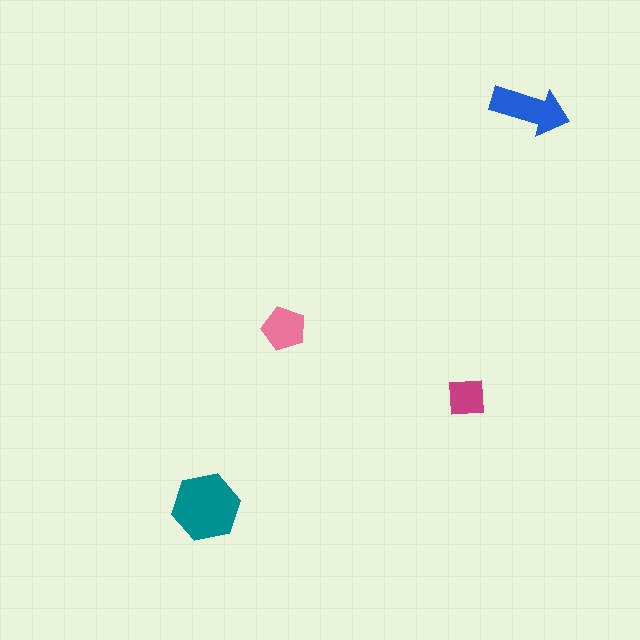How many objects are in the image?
There are 4 objects in the image.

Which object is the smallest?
The magenta square.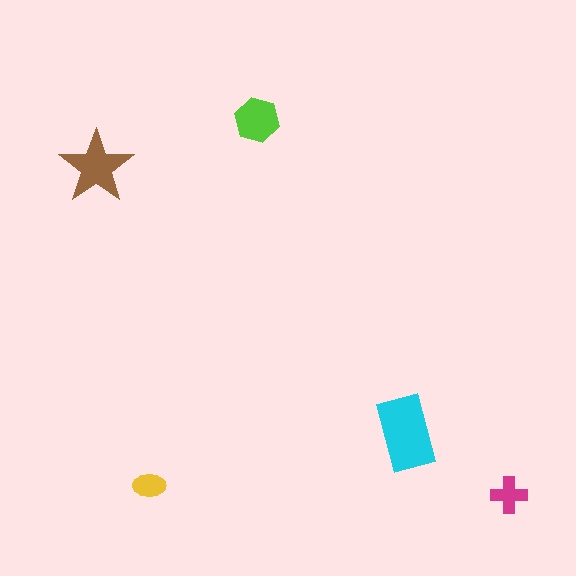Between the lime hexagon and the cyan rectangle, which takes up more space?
The cyan rectangle.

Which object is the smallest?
The yellow ellipse.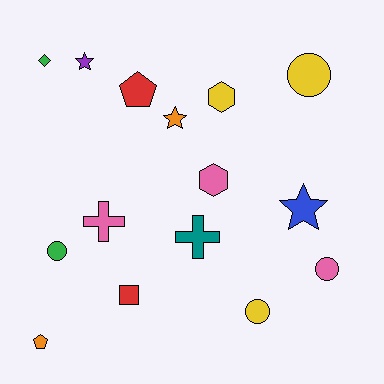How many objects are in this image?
There are 15 objects.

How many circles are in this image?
There are 4 circles.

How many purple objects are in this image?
There is 1 purple object.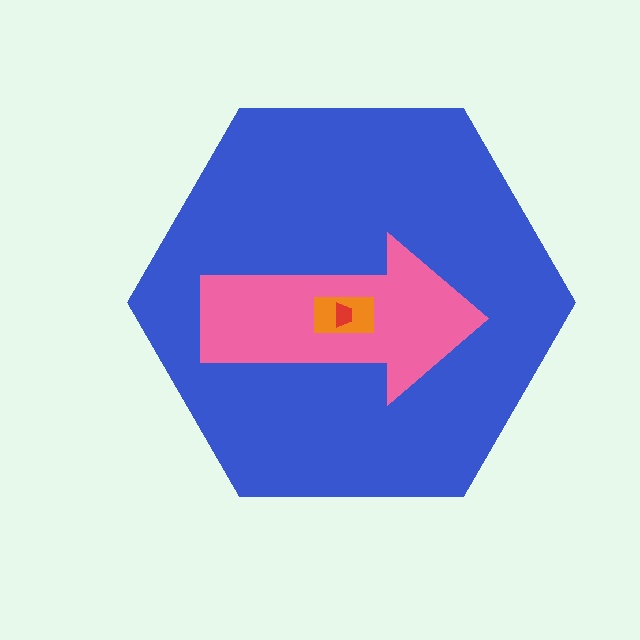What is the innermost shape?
The red trapezoid.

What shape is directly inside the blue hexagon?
The pink arrow.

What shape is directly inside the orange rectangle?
The red trapezoid.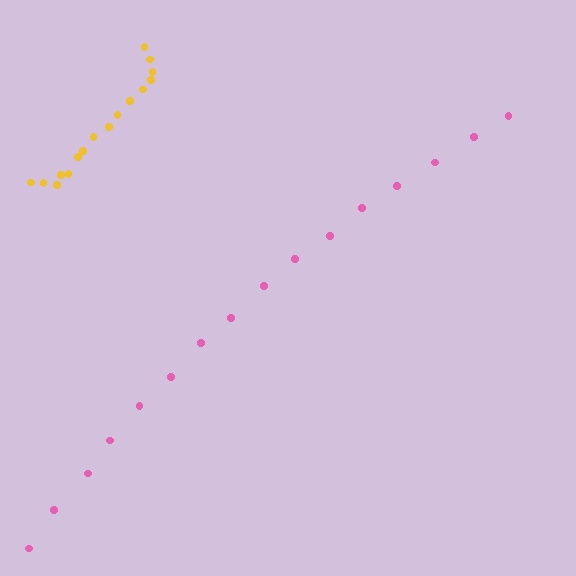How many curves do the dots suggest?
There are 2 distinct paths.